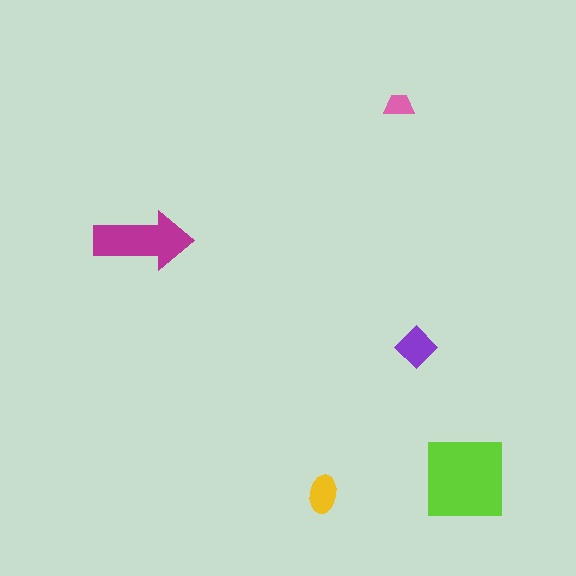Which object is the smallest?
The pink trapezoid.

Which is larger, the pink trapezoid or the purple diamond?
The purple diamond.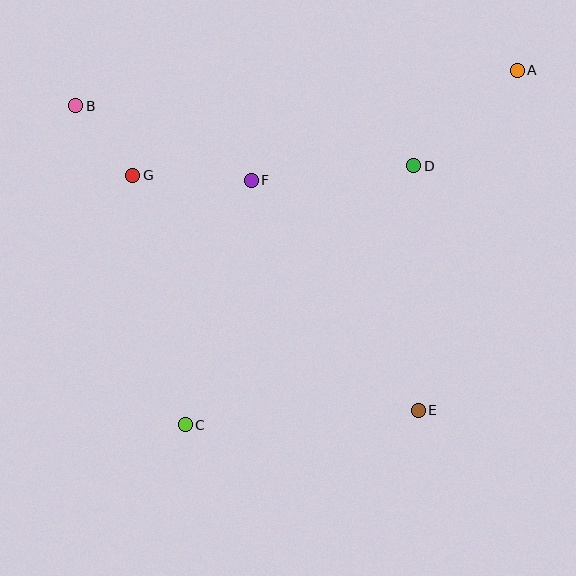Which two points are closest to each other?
Points B and G are closest to each other.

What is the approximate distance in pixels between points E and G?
The distance between E and G is approximately 370 pixels.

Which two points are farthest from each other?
Points A and C are farthest from each other.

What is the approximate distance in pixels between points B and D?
The distance between B and D is approximately 343 pixels.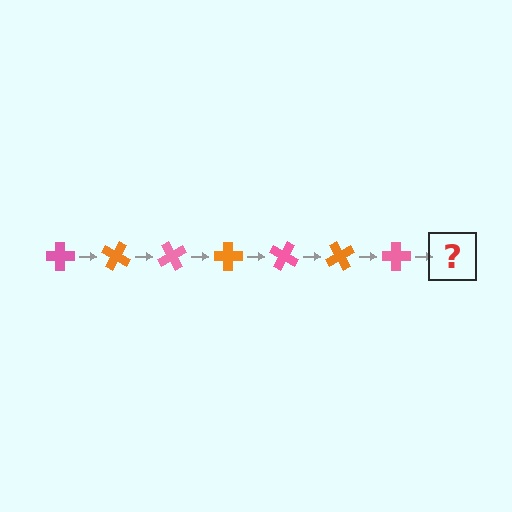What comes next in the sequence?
The next element should be an orange cross, rotated 210 degrees from the start.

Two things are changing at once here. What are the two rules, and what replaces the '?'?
The two rules are that it rotates 30 degrees each step and the color cycles through pink and orange. The '?' should be an orange cross, rotated 210 degrees from the start.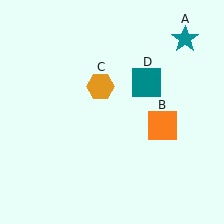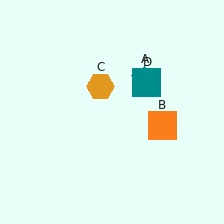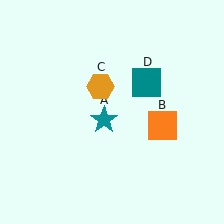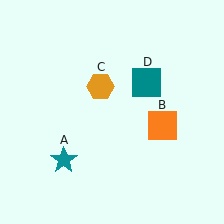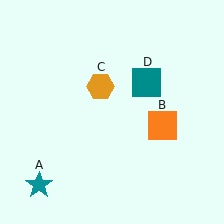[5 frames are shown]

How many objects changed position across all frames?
1 object changed position: teal star (object A).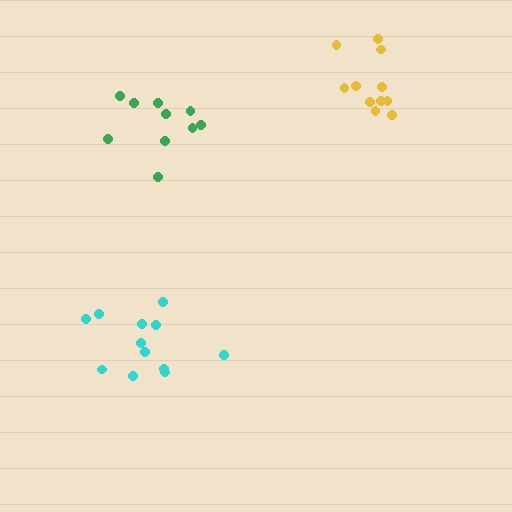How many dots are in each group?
Group 1: 12 dots, Group 2: 11 dots, Group 3: 10 dots (33 total).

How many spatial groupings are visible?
There are 3 spatial groupings.